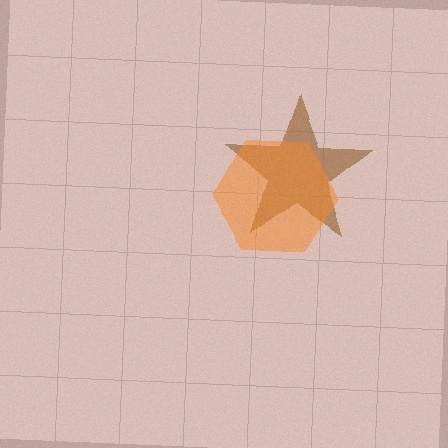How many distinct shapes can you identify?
There are 2 distinct shapes: a brown star, an orange hexagon.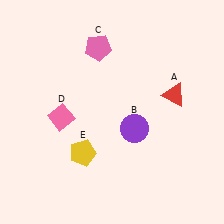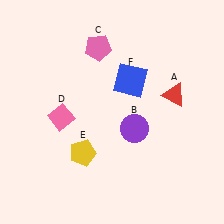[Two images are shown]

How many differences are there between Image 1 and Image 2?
There is 1 difference between the two images.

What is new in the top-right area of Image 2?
A blue square (F) was added in the top-right area of Image 2.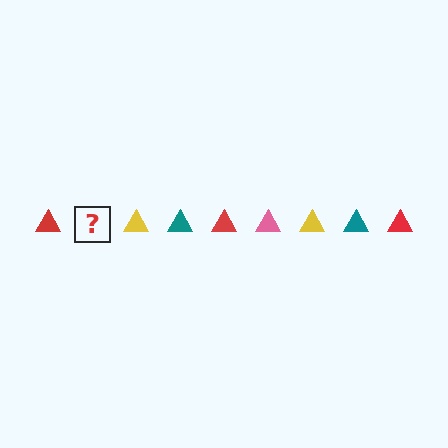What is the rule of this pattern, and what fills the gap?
The rule is that the pattern cycles through red, pink, yellow, teal triangles. The gap should be filled with a pink triangle.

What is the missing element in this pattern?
The missing element is a pink triangle.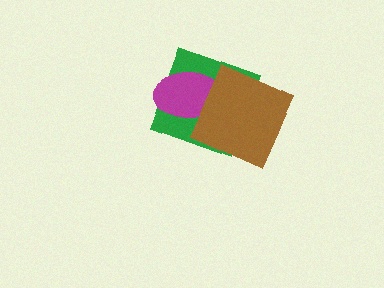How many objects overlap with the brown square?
2 objects overlap with the brown square.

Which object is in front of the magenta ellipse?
The brown square is in front of the magenta ellipse.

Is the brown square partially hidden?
No, no other shape covers it.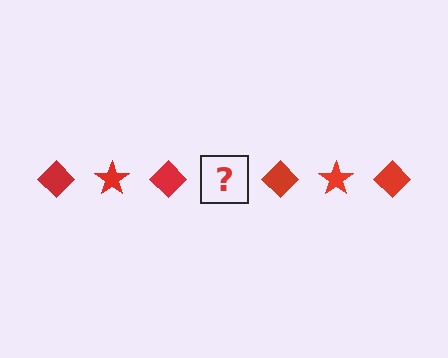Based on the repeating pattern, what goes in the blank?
The blank should be a red star.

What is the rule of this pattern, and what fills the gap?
The rule is that the pattern cycles through diamond, star shapes in red. The gap should be filled with a red star.